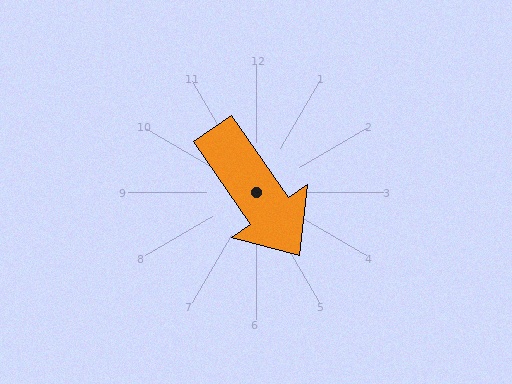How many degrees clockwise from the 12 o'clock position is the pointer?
Approximately 145 degrees.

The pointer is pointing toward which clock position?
Roughly 5 o'clock.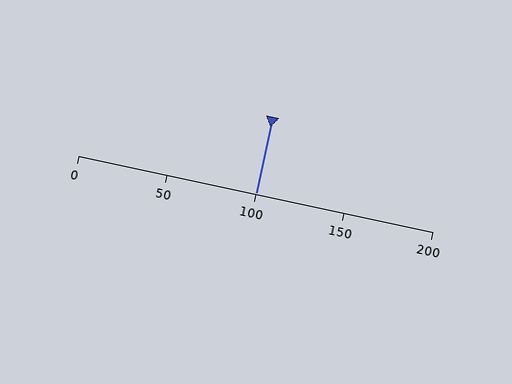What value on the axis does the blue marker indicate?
The marker indicates approximately 100.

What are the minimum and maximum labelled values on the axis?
The axis runs from 0 to 200.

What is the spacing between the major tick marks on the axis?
The major ticks are spaced 50 apart.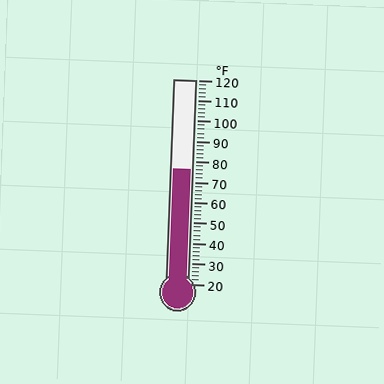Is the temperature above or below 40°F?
The temperature is above 40°F.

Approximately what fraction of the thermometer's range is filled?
The thermometer is filled to approximately 55% of its range.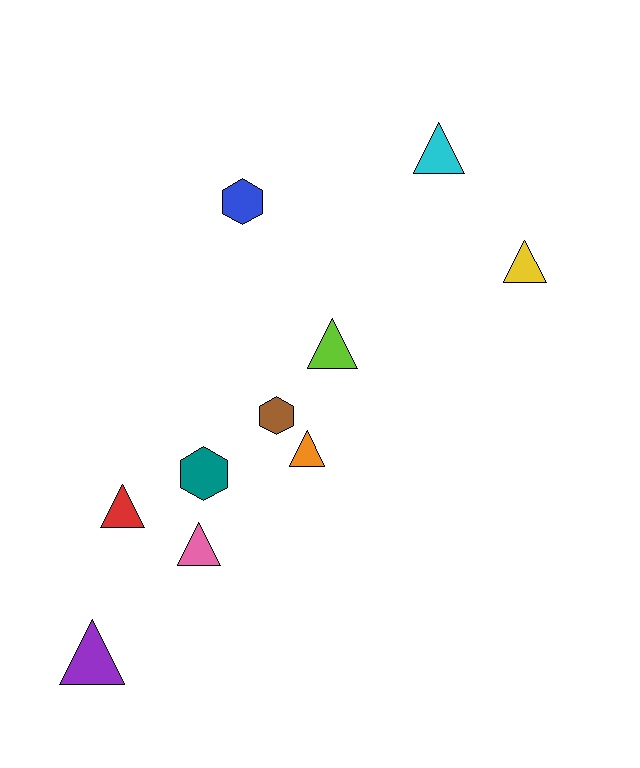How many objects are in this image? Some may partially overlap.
There are 10 objects.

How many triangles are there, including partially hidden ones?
There are 7 triangles.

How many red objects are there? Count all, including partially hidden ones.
There is 1 red object.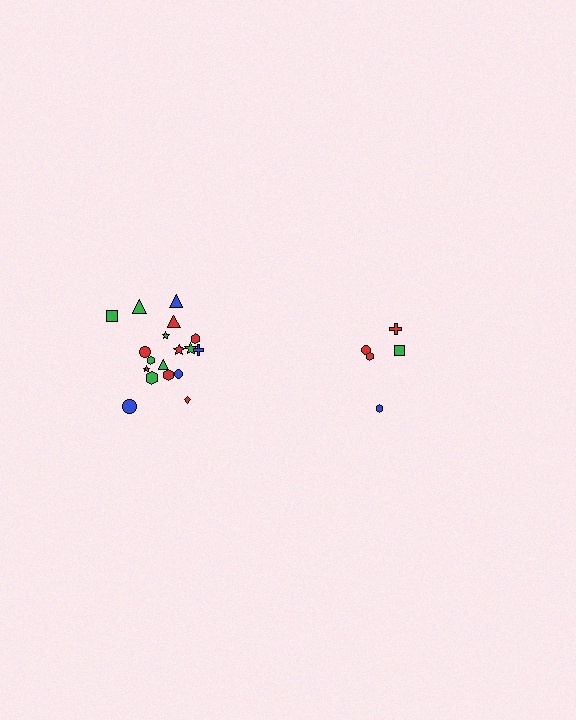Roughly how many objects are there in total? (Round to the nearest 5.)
Roughly 25 objects in total.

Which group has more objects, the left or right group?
The left group.